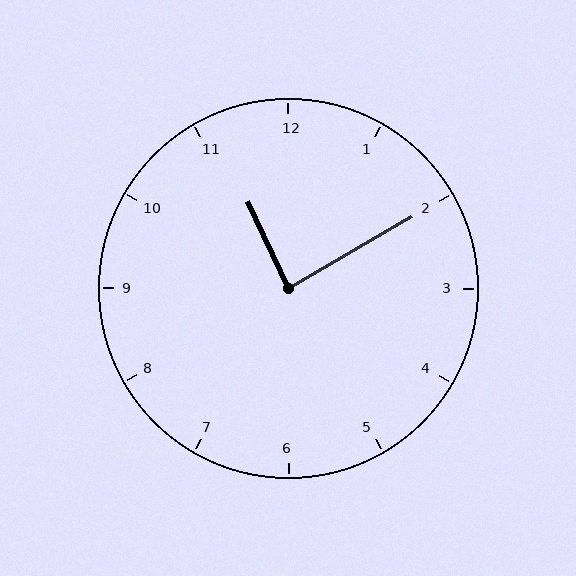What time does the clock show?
11:10.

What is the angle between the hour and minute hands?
Approximately 85 degrees.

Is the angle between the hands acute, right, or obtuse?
It is right.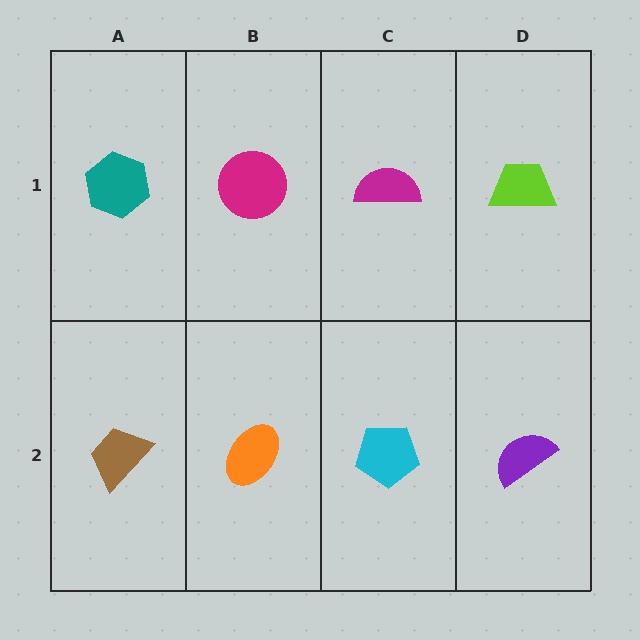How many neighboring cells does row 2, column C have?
3.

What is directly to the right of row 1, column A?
A magenta circle.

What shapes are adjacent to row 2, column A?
A teal hexagon (row 1, column A), an orange ellipse (row 2, column B).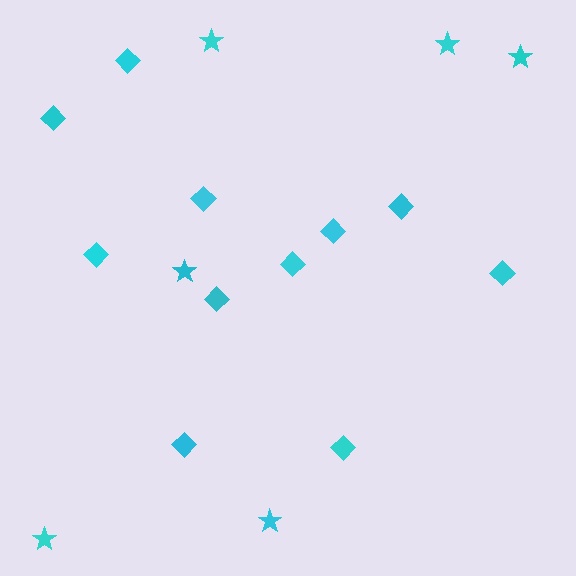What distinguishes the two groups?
There are 2 groups: one group of stars (6) and one group of diamonds (11).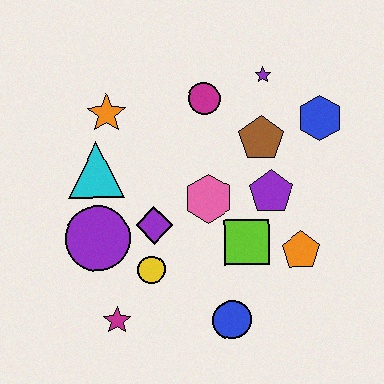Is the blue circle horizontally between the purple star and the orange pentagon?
No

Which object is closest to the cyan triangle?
The orange star is closest to the cyan triangle.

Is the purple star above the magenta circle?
Yes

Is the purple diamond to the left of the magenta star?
No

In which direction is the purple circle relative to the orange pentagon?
The purple circle is to the left of the orange pentagon.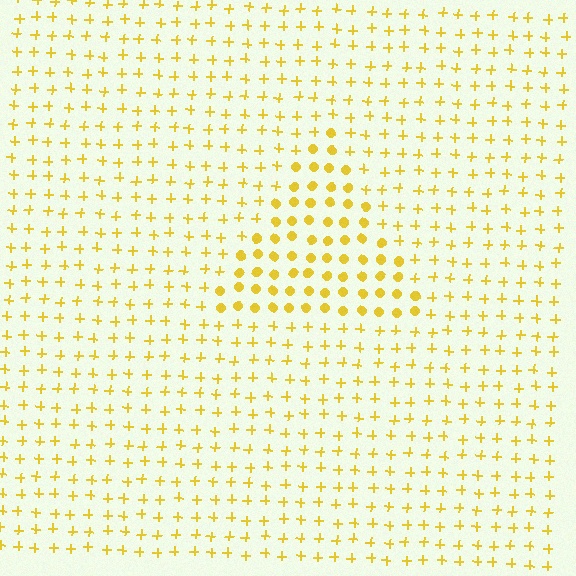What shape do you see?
I see a triangle.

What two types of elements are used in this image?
The image uses circles inside the triangle region and plus signs outside it.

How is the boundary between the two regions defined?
The boundary is defined by a change in element shape: circles inside vs. plus signs outside. All elements share the same color and spacing.